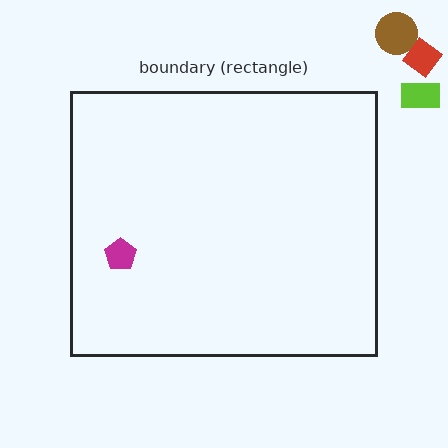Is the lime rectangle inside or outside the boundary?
Outside.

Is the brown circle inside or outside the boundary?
Outside.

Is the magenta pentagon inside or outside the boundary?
Inside.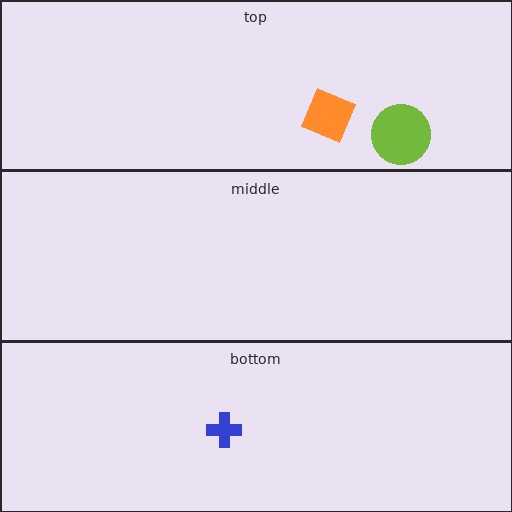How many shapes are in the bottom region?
1.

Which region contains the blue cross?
The bottom region.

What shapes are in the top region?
The lime circle, the orange square.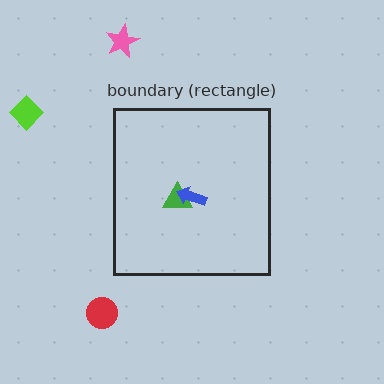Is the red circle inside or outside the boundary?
Outside.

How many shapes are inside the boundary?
2 inside, 3 outside.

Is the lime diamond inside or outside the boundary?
Outside.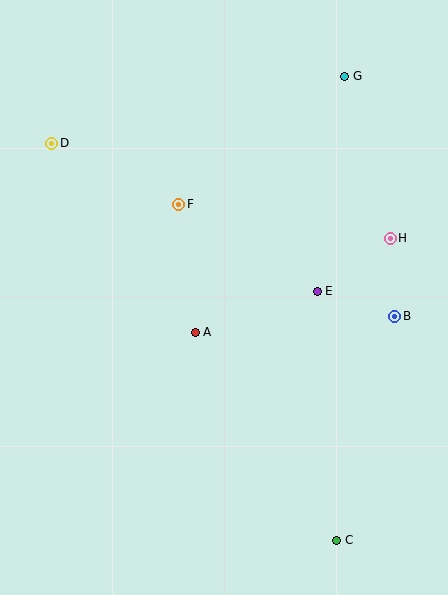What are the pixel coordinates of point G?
Point G is at (345, 76).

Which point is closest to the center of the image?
Point A at (195, 332) is closest to the center.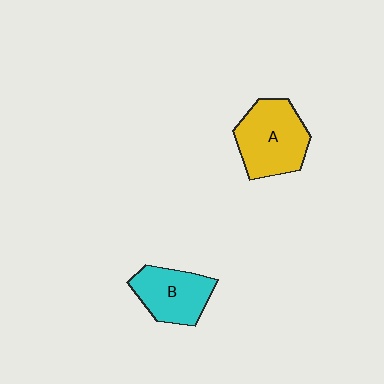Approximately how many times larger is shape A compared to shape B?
Approximately 1.2 times.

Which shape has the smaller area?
Shape B (cyan).